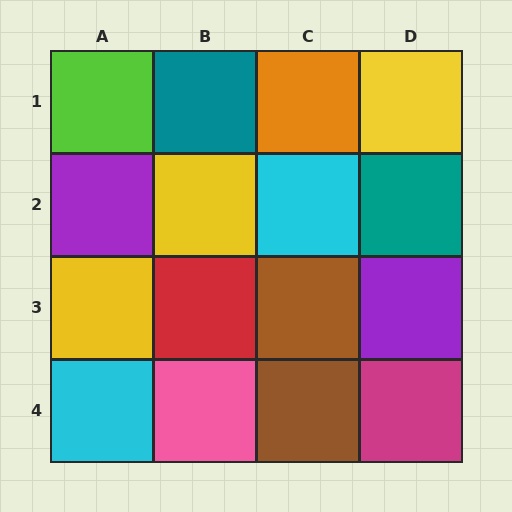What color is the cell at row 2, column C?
Cyan.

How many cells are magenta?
1 cell is magenta.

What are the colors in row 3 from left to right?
Yellow, red, brown, purple.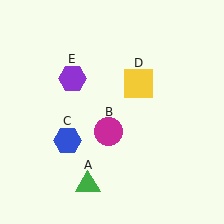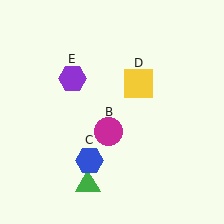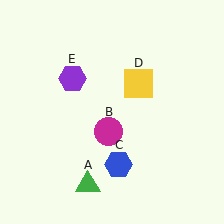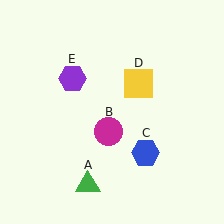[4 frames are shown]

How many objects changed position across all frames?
1 object changed position: blue hexagon (object C).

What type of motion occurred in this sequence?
The blue hexagon (object C) rotated counterclockwise around the center of the scene.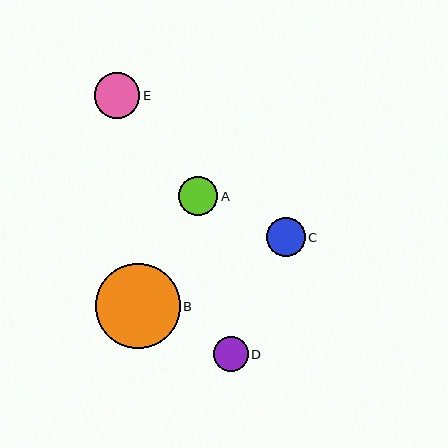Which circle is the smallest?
Circle D is the smallest with a size of approximately 35 pixels.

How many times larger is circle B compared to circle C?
Circle B is approximately 2.2 times the size of circle C.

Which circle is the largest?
Circle B is the largest with a size of approximately 85 pixels.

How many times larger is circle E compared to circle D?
Circle E is approximately 1.3 times the size of circle D.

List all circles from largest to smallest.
From largest to smallest: B, E, A, C, D.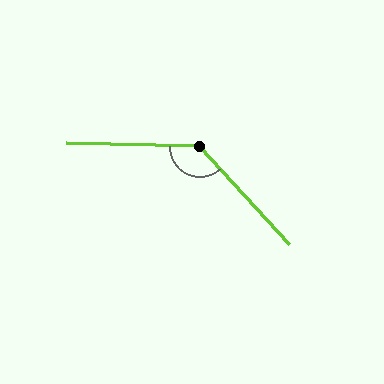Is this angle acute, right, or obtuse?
It is obtuse.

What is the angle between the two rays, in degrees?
Approximately 134 degrees.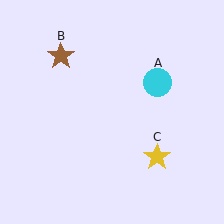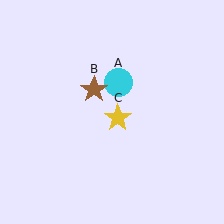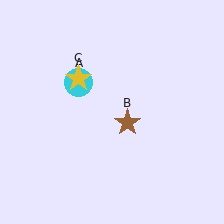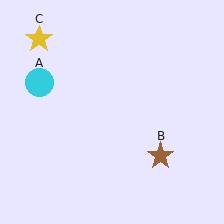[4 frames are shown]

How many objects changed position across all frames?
3 objects changed position: cyan circle (object A), brown star (object B), yellow star (object C).